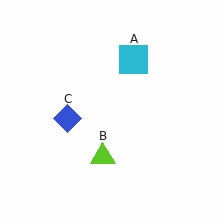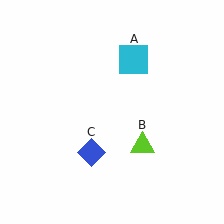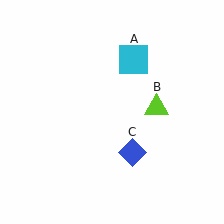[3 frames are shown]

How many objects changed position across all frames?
2 objects changed position: lime triangle (object B), blue diamond (object C).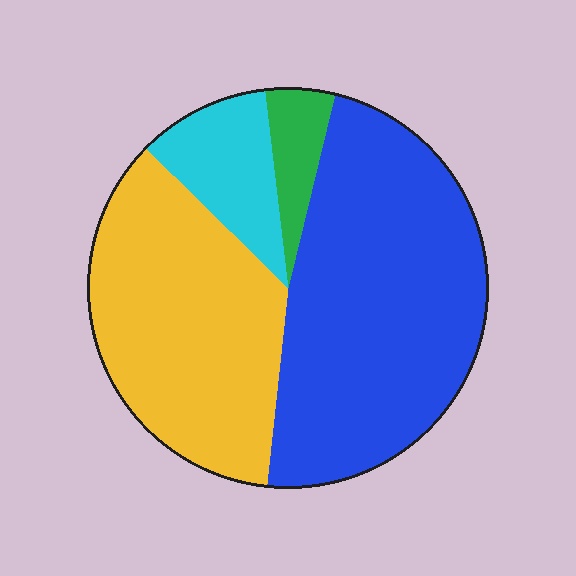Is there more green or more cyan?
Cyan.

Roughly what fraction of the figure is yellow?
Yellow takes up about three eighths (3/8) of the figure.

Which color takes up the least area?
Green, at roughly 5%.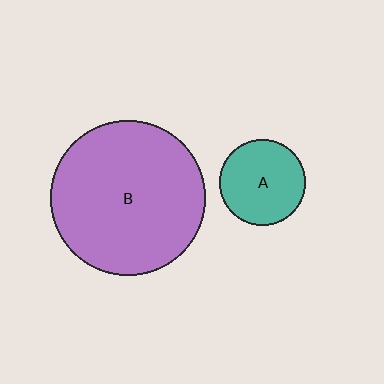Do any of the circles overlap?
No, none of the circles overlap.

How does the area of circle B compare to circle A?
Approximately 3.2 times.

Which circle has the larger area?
Circle B (purple).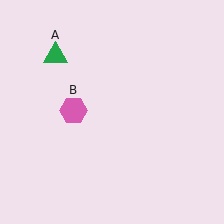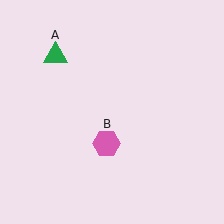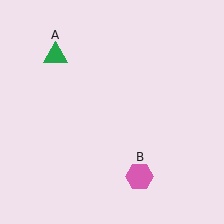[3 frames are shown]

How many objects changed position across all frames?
1 object changed position: pink hexagon (object B).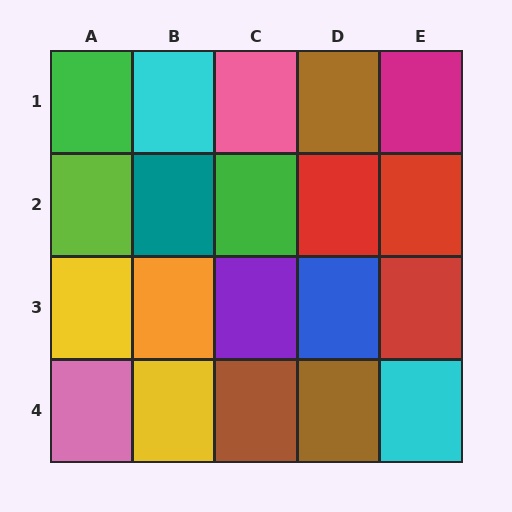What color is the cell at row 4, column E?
Cyan.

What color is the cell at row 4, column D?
Brown.